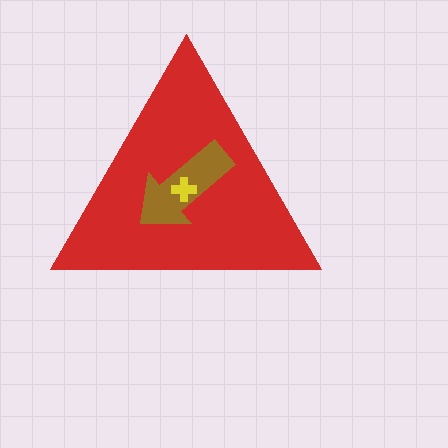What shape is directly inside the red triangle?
The brown arrow.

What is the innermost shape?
The yellow cross.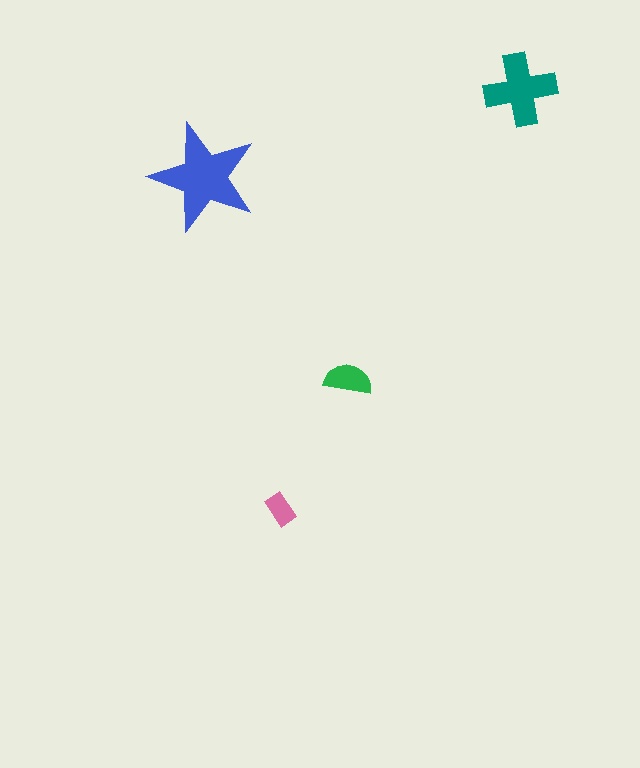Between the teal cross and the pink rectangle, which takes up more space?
The teal cross.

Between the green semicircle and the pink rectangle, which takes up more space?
The green semicircle.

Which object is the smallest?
The pink rectangle.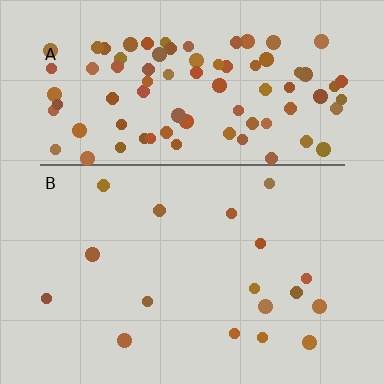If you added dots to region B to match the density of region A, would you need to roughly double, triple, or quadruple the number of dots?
Approximately quadruple.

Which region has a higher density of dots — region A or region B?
A (the top).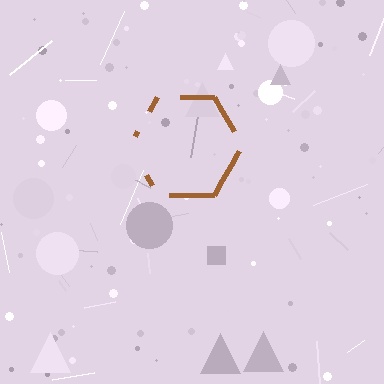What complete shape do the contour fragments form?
The contour fragments form a hexagon.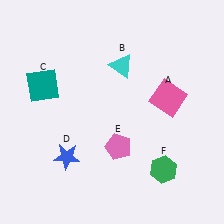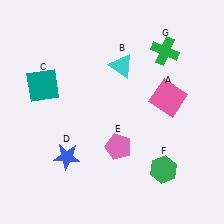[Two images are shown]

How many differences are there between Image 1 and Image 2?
There is 1 difference between the two images.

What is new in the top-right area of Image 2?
A green cross (G) was added in the top-right area of Image 2.